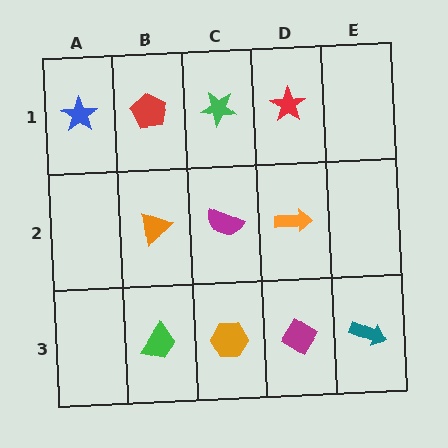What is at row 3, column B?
A green trapezoid.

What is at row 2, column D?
An orange arrow.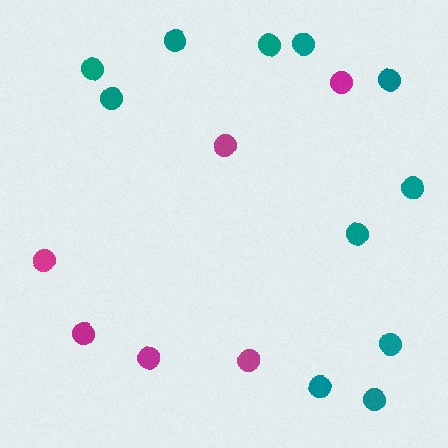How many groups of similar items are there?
There are 2 groups: one group of teal circles (11) and one group of magenta circles (6).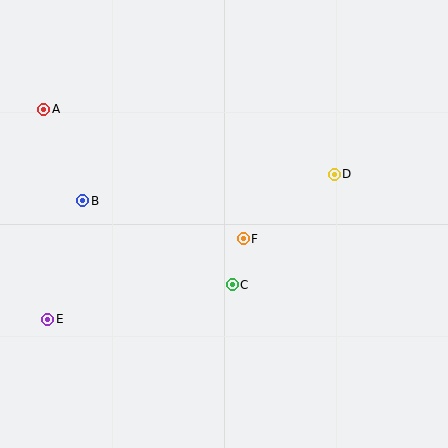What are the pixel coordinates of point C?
Point C is at (232, 285).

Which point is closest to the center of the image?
Point F at (243, 239) is closest to the center.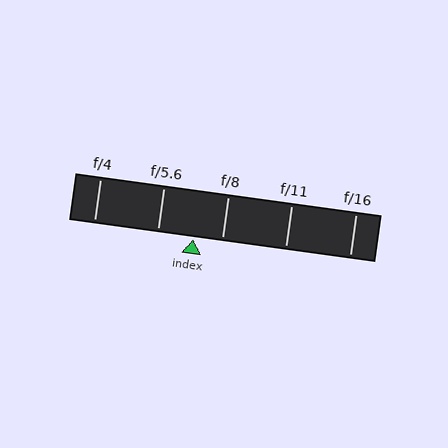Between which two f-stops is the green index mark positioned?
The index mark is between f/5.6 and f/8.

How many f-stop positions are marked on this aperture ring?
There are 5 f-stop positions marked.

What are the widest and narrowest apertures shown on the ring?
The widest aperture shown is f/4 and the narrowest is f/16.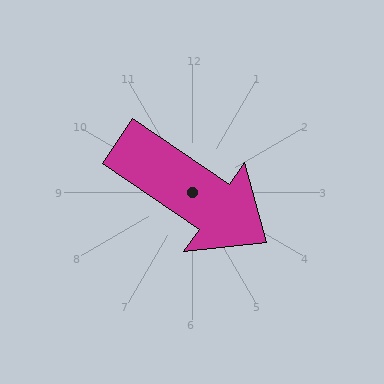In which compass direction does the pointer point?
Southeast.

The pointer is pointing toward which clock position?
Roughly 4 o'clock.